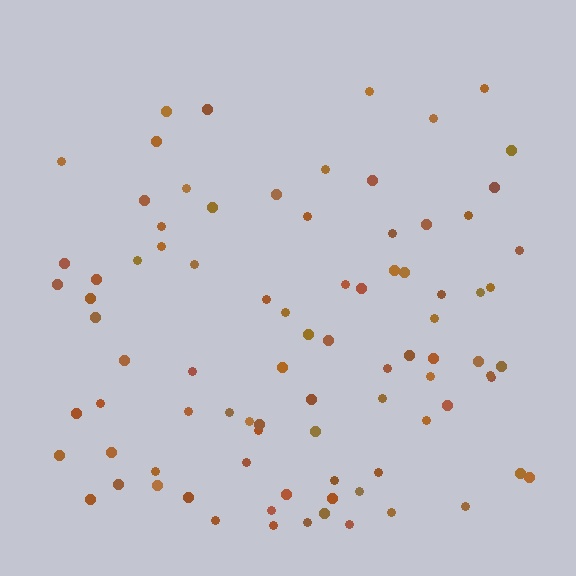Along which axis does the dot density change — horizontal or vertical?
Vertical.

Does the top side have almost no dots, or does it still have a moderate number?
Still a moderate number, just noticeably fewer than the bottom.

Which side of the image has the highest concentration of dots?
The bottom.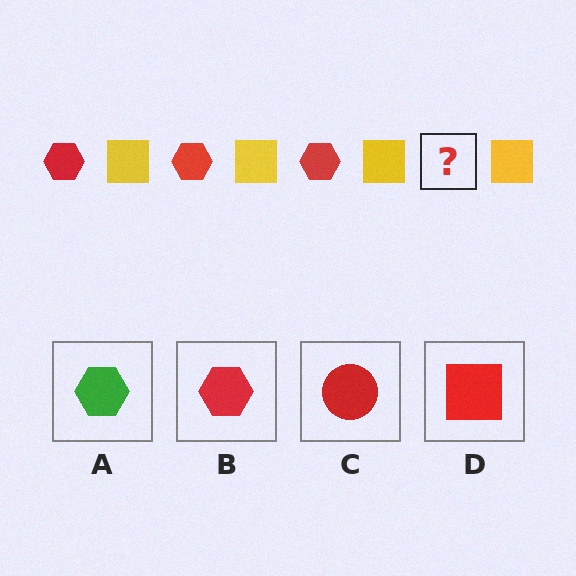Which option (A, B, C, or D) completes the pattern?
B.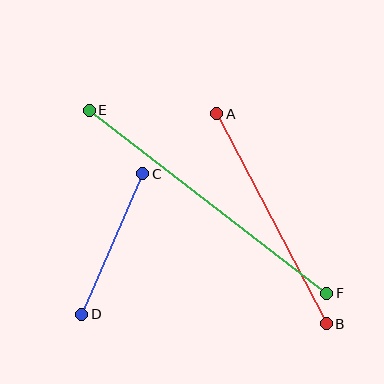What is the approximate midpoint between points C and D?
The midpoint is at approximately (112, 244) pixels.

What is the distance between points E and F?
The distance is approximately 300 pixels.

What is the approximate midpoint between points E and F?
The midpoint is at approximately (208, 202) pixels.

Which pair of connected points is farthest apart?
Points E and F are farthest apart.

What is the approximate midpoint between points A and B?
The midpoint is at approximately (272, 219) pixels.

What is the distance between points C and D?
The distance is approximately 153 pixels.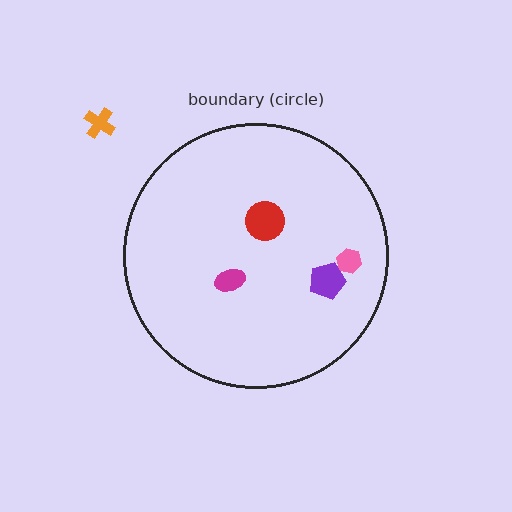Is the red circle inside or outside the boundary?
Inside.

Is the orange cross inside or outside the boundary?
Outside.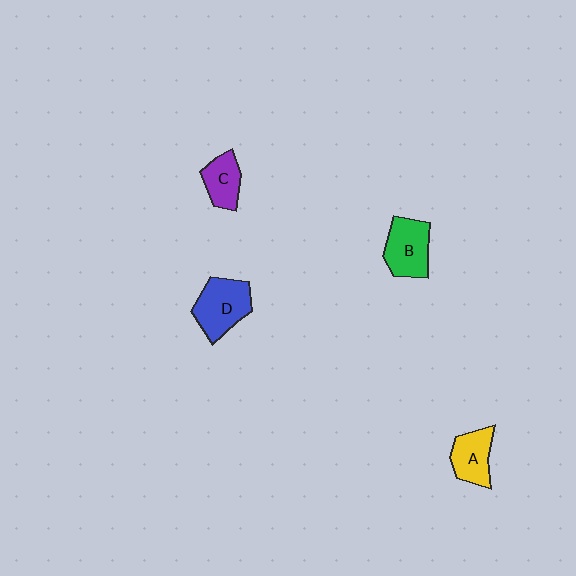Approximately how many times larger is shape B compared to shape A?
Approximately 1.2 times.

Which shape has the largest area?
Shape D (blue).